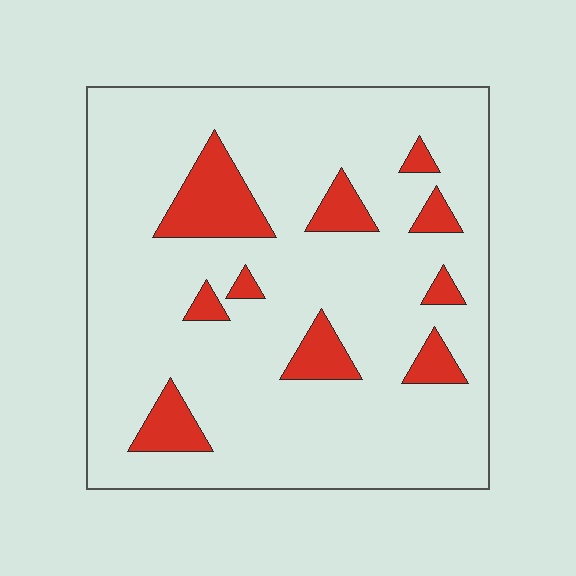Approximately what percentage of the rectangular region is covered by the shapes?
Approximately 15%.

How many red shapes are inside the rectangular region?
10.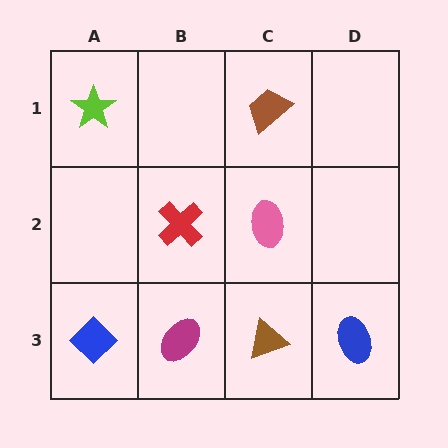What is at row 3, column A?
A blue diamond.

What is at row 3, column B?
A magenta ellipse.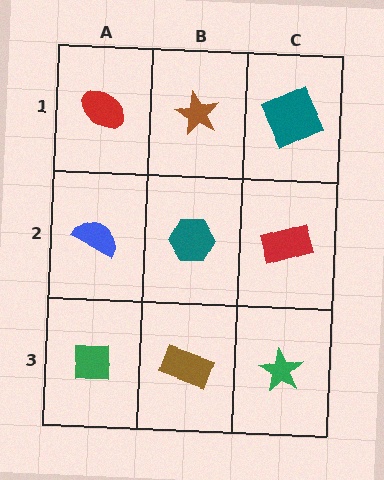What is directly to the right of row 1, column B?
A teal square.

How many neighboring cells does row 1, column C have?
2.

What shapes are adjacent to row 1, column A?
A blue semicircle (row 2, column A), a brown star (row 1, column B).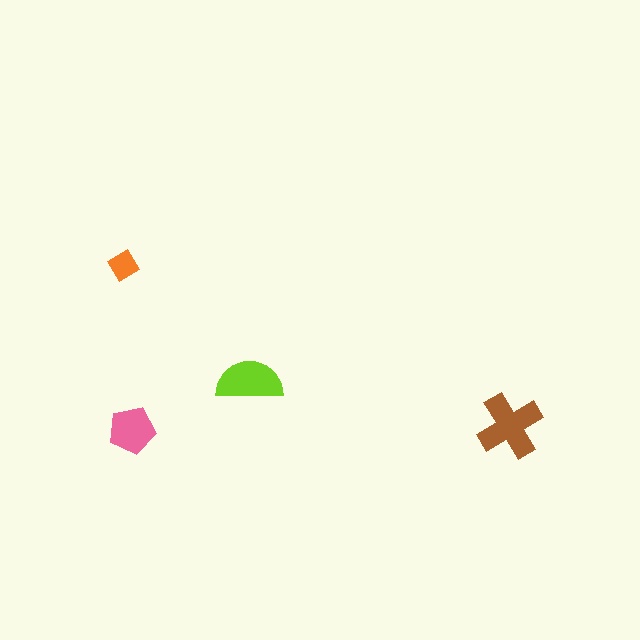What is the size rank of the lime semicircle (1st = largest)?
2nd.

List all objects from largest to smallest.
The brown cross, the lime semicircle, the pink pentagon, the orange diamond.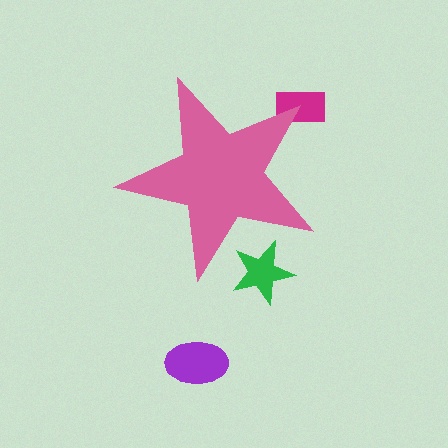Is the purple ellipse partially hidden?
No, the purple ellipse is fully visible.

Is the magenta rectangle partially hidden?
Yes, the magenta rectangle is partially hidden behind the pink star.